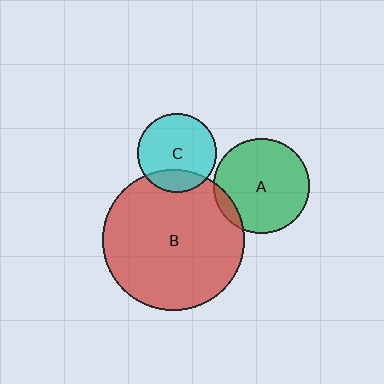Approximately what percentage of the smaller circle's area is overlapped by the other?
Approximately 10%.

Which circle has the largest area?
Circle B (red).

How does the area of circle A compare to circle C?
Approximately 1.5 times.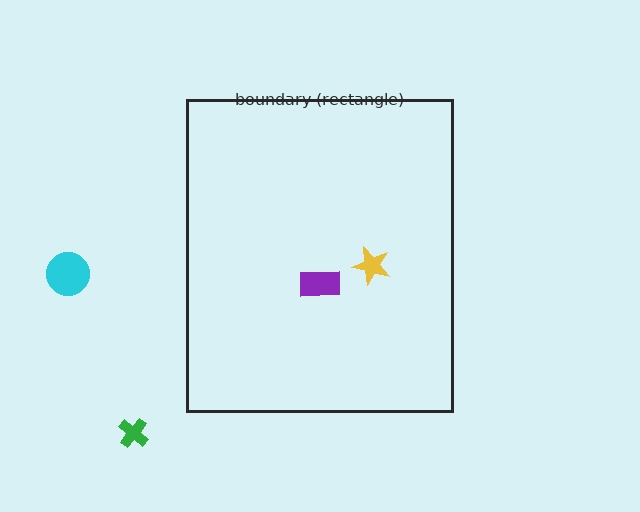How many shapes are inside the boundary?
2 inside, 2 outside.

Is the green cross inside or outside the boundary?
Outside.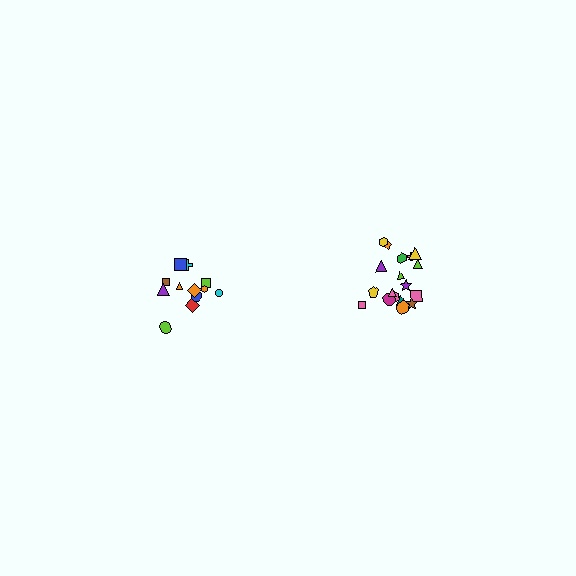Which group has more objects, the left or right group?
The right group.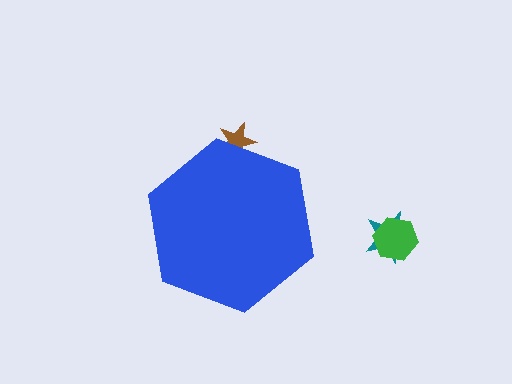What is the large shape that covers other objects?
A blue hexagon.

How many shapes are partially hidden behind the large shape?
1 shape is partially hidden.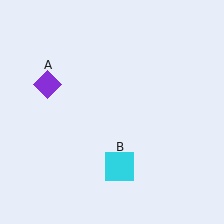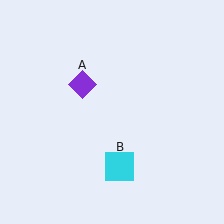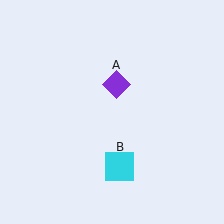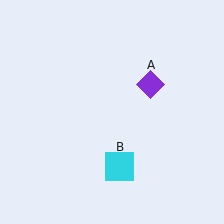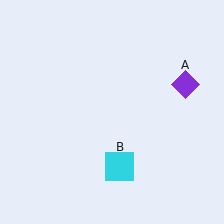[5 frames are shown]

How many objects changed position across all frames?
1 object changed position: purple diamond (object A).